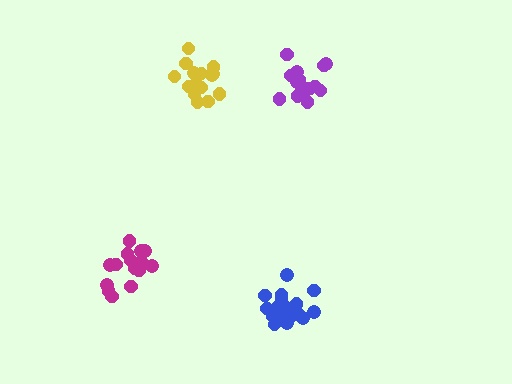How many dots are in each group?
Group 1: 20 dots, Group 2: 16 dots, Group 3: 15 dots, Group 4: 18 dots (69 total).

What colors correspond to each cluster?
The clusters are colored: blue, magenta, purple, yellow.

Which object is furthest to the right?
The purple cluster is rightmost.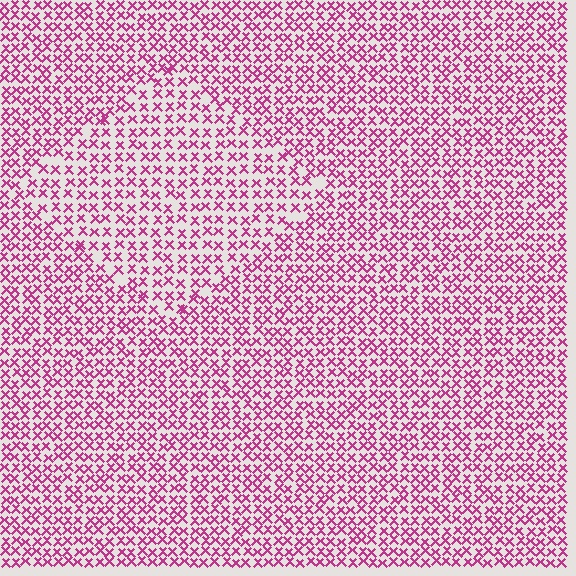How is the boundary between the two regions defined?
The boundary is defined by a change in element density (approximately 1.4x ratio). All elements are the same color, size, and shape.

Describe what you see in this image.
The image contains small magenta elements arranged at two different densities. A diamond-shaped region is visible where the elements are less densely packed than the surrounding area.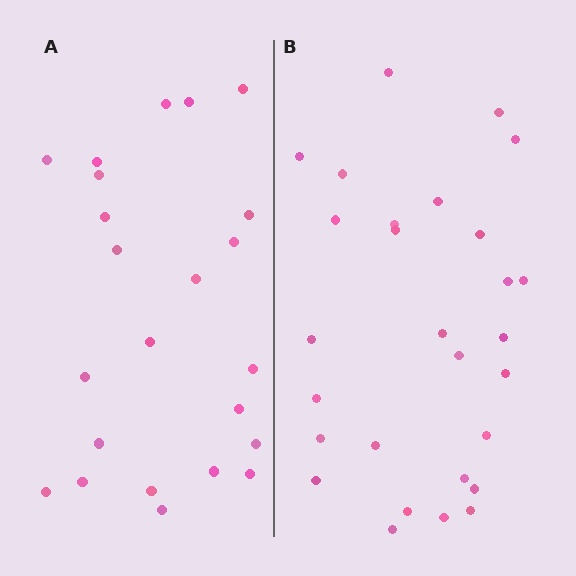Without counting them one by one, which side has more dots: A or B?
Region B (the right region) has more dots.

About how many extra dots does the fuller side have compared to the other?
Region B has about 5 more dots than region A.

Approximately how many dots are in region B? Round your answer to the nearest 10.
About 30 dots. (The exact count is 28, which rounds to 30.)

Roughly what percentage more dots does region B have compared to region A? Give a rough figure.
About 20% more.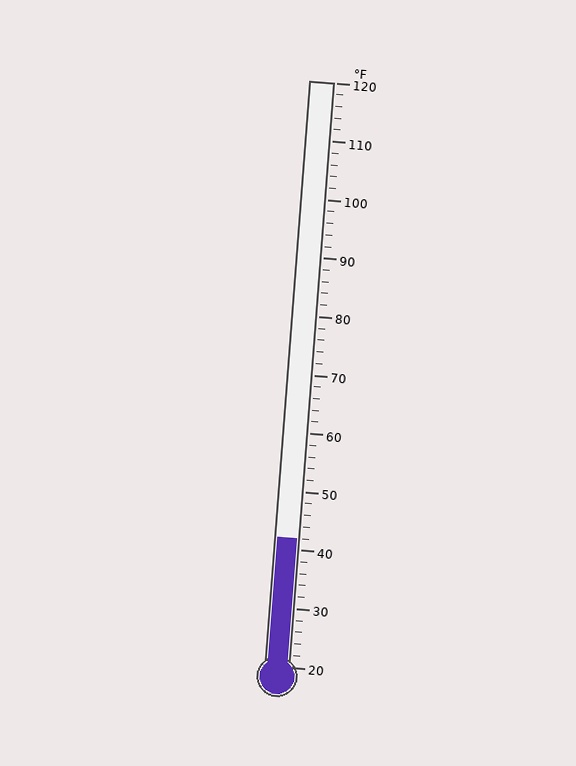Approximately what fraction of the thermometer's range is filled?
The thermometer is filled to approximately 20% of its range.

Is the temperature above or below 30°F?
The temperature is above 30°F.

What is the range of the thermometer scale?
The thermometer scale ranges from 20°F to 120°F.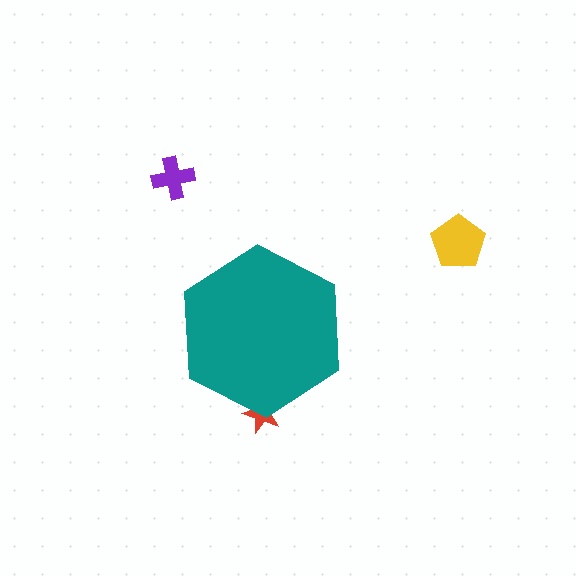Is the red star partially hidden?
Yes, the red star is partially hidden behind the teal hexagon.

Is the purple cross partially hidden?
No, the purple cross is fully visible.